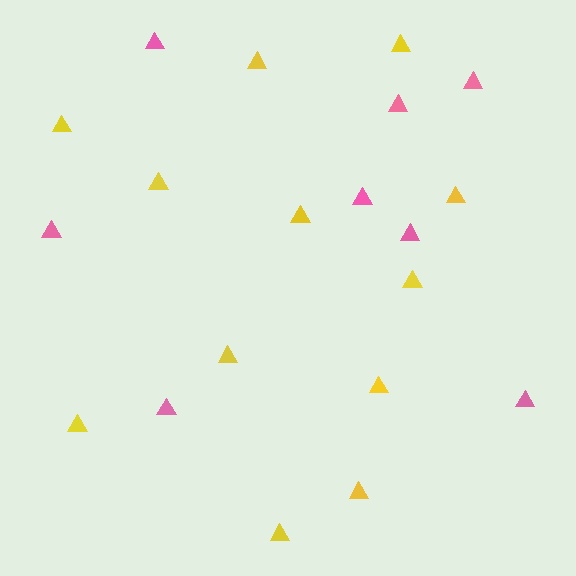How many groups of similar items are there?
There are 2 groups: one group of pink triangles (8) and one group of yellow triangles (12).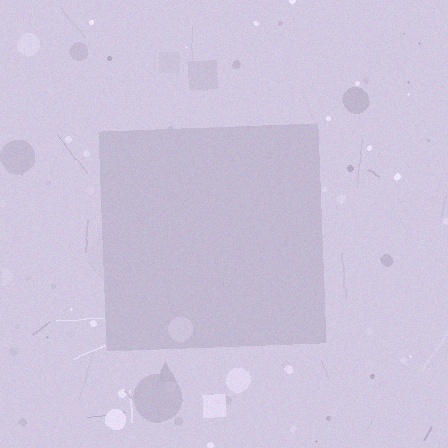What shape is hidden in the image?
A square is hidden in the image.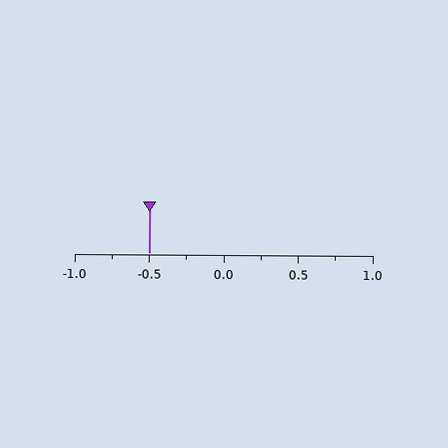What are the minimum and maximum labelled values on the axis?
The axis runs from -1.0 to 1.0.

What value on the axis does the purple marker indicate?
The marker indicates approximately -0.5.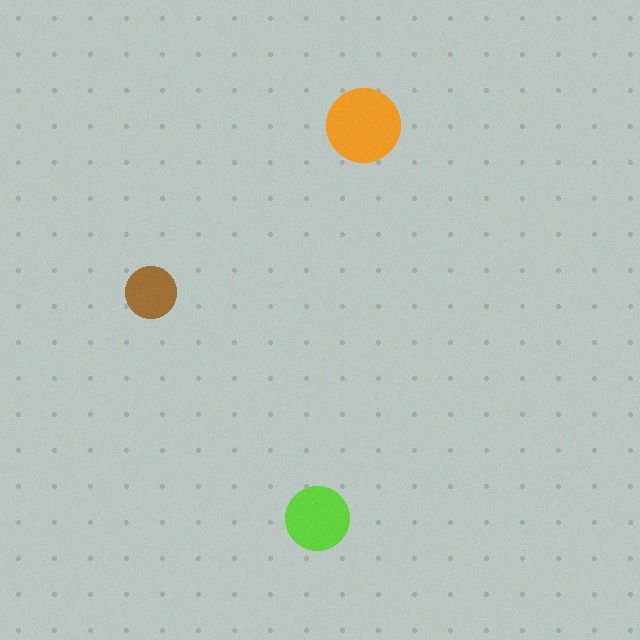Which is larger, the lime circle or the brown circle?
The lime one.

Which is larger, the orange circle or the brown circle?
The orange one.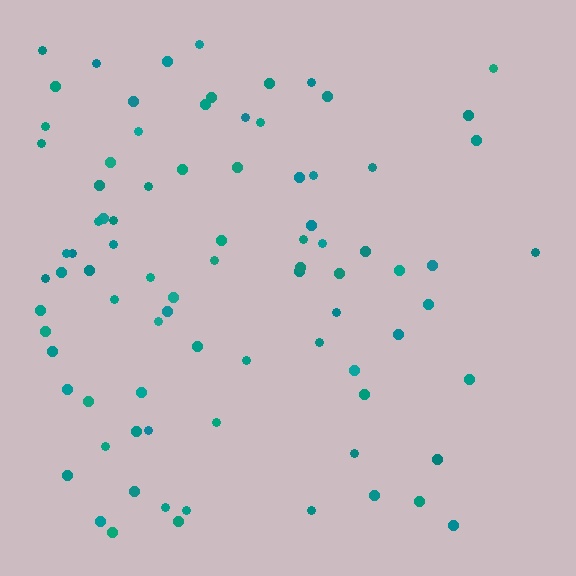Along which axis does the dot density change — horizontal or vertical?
Horizontal.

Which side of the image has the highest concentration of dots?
The left.